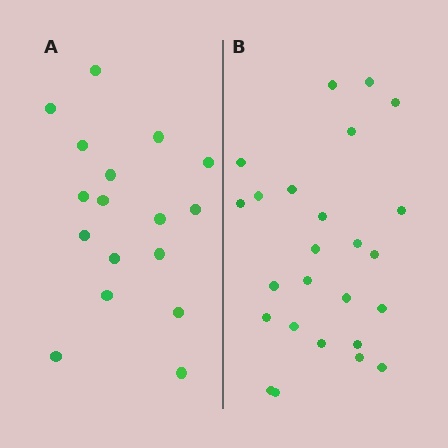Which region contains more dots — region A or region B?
Region B (the right region) has more dots.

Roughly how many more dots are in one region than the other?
Region B has roughly 8 or so more dots than region A.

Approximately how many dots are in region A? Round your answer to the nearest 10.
About 20 dots. (The exact count is 17, which rounds to 20.)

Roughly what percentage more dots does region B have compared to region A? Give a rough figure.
About 45% more.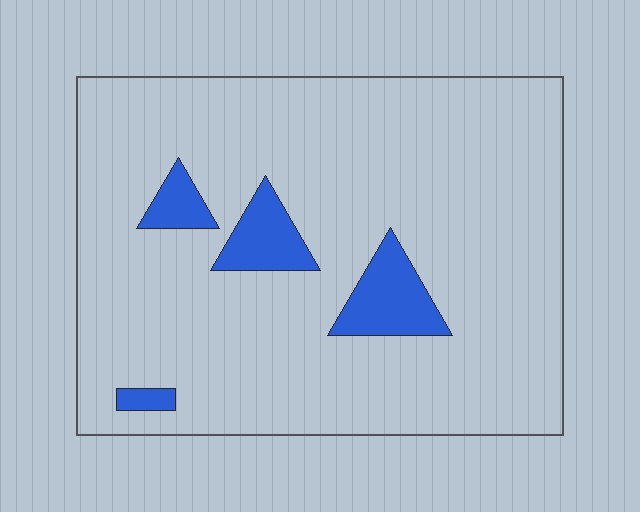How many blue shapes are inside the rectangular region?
4.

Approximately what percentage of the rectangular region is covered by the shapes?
Approximately 10%.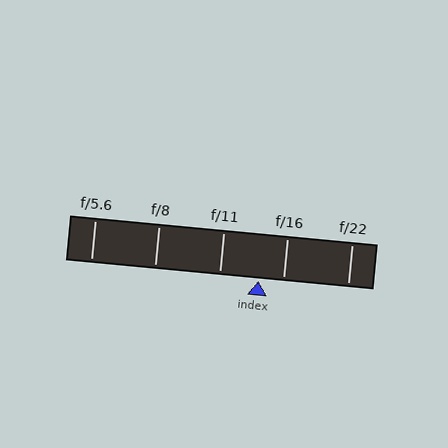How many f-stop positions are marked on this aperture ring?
There are 5 f-stop positions marked.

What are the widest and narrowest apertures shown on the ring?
The widest aperture shown is f/5.6 and the narrowest is f/22.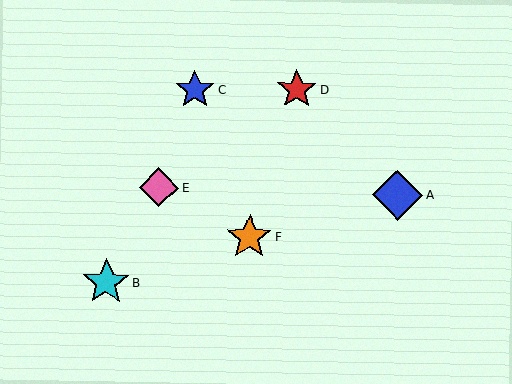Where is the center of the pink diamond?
The center of the pink diamond is at (159, 188).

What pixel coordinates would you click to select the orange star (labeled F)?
Click at (249, 237) to select the orange star F.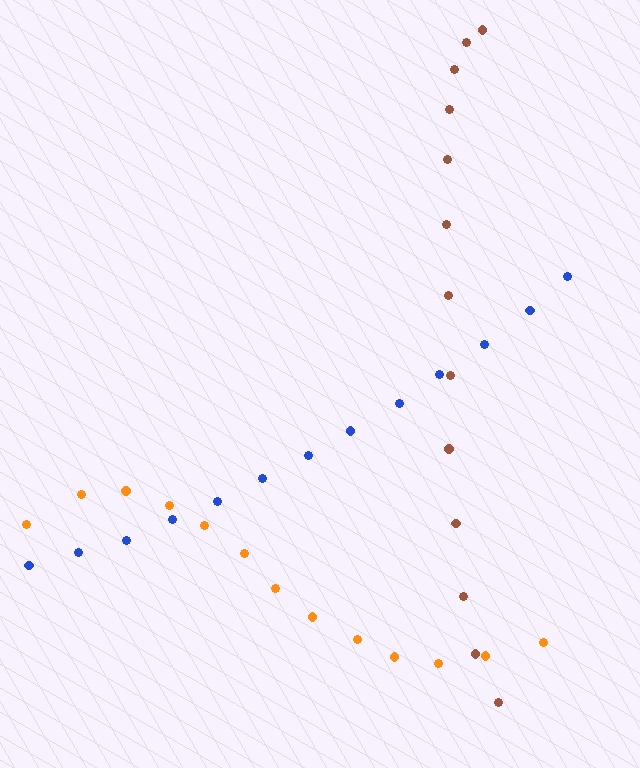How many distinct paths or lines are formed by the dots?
There are 3 distinct paths.